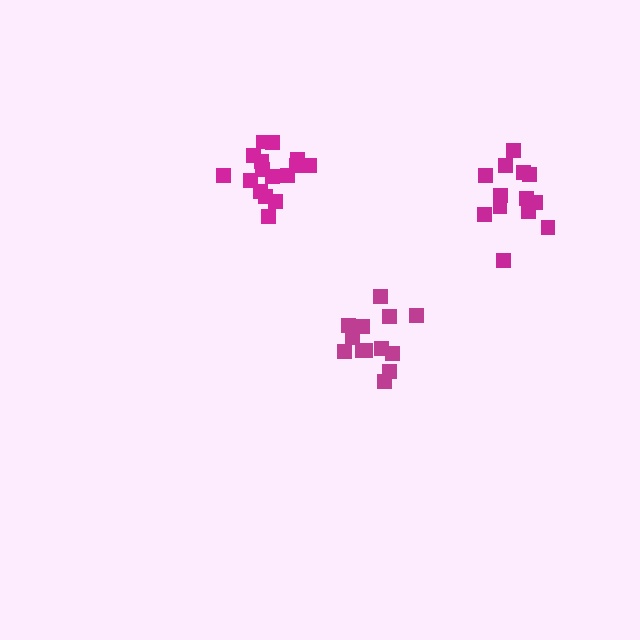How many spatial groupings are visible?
There are 3 spatial groupings.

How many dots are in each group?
Group 1: 16 dots, Group 2: 13 dots, Group 3: 13 dots (42 total).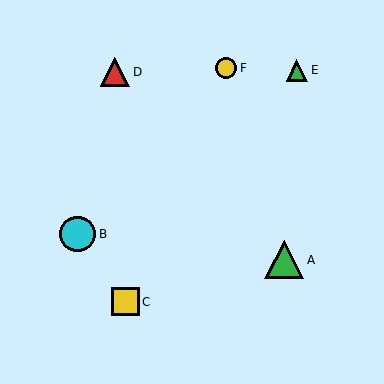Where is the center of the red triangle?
The center of the red triangle is at (115, 72).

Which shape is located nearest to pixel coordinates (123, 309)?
The yellow square (labeled C) at (126, 302) is nearest to that location.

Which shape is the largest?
The green triangle (labeled A) is the largest.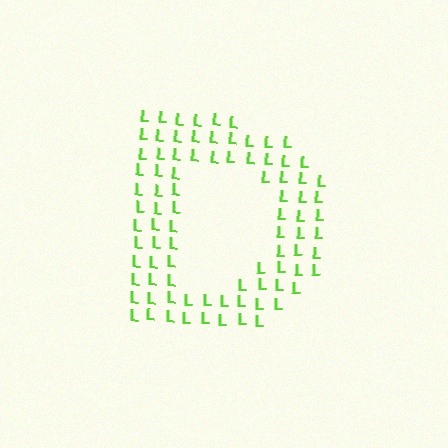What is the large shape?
The large shape is the letter D.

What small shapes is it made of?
It is made of small letter L's.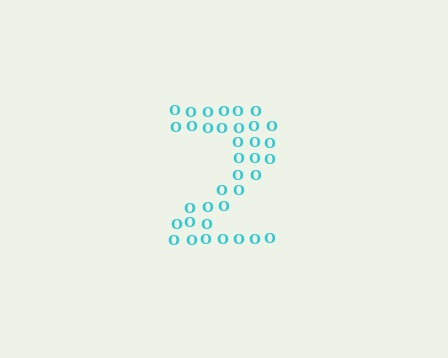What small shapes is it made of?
It is made of small letter O's.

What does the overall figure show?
The overall figure shows the digit 2.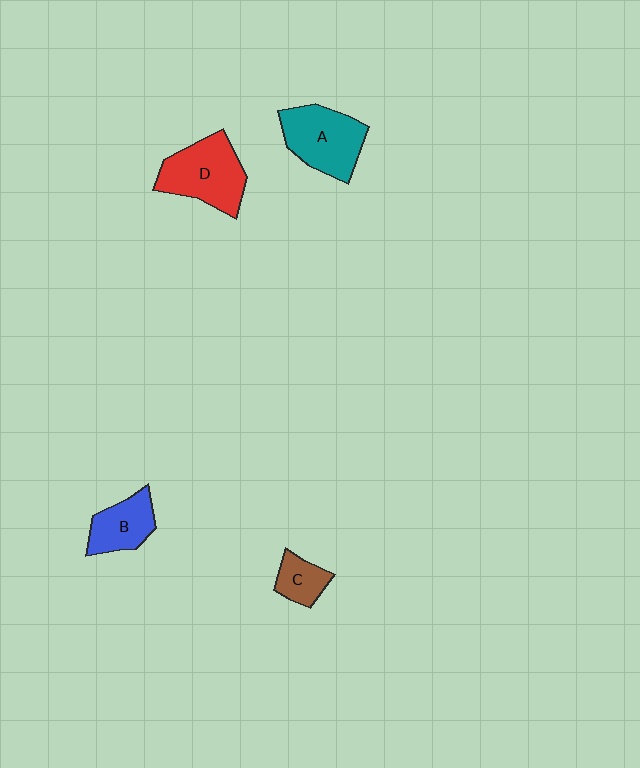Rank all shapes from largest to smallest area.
From largest to smallest: D (red), A (teal), B (blue), C (brown).